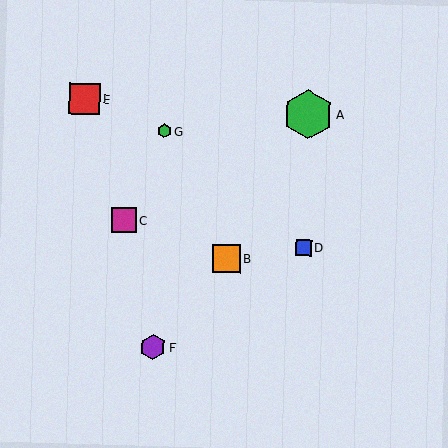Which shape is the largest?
The green hexagon (labeled A) is the largest.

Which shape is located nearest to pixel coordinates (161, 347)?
The purple hexagon (labeled F) at (153, 347) is nearest to that location.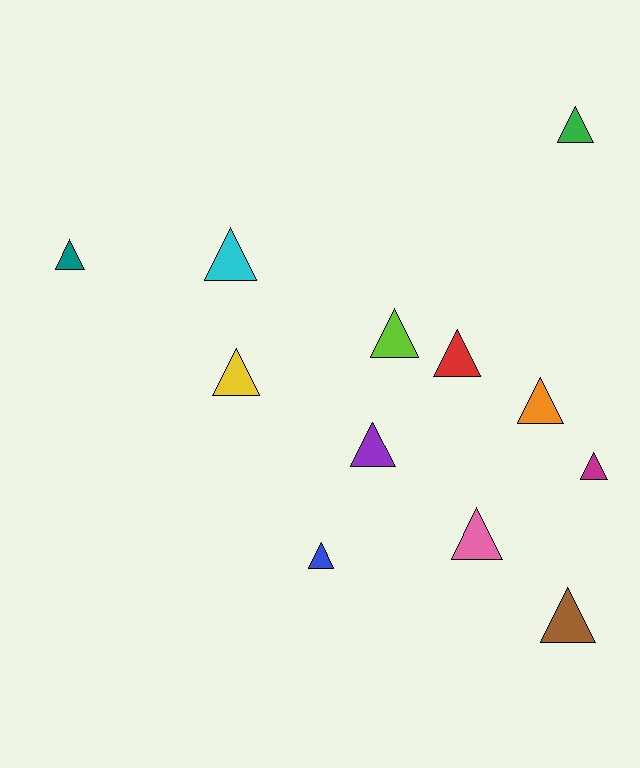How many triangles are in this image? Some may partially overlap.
There are 12 triangles.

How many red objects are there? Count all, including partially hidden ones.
There is 1 red object.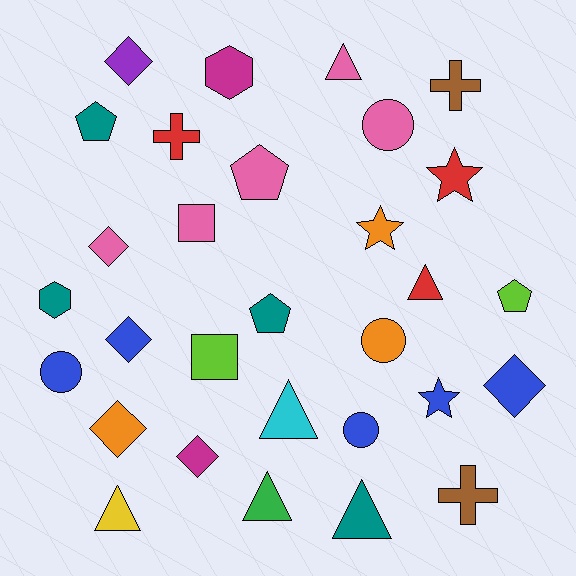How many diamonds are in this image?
There are 6 diamonds.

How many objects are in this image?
There are 30 objects.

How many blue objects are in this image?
There are 5 blue objects.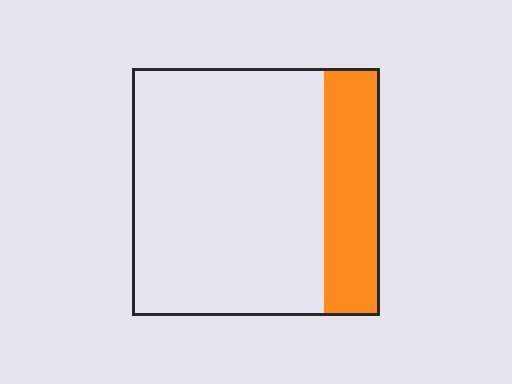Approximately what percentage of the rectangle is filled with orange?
Approximately 25%.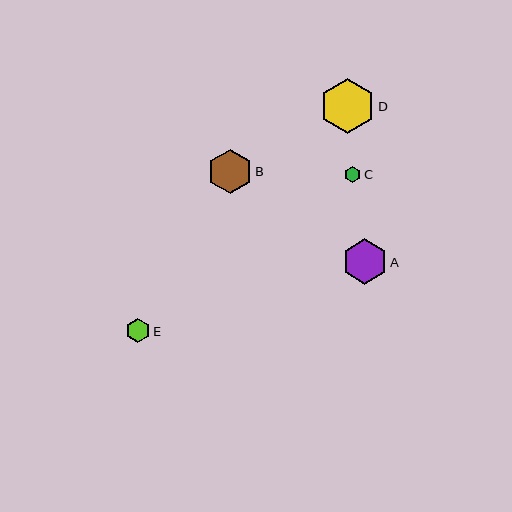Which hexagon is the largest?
Hexagon D is the largest with a size of approximately 56 pixels.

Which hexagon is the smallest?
Hexagon C is the smallest with a size of approximately 16 pixels.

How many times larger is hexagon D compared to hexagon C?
Hexagon D is approximately 3.4 times the size of hexagon C.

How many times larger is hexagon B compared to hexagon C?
Hexagon B is approximately 2.7 times the size of hexagon C.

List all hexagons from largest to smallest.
From largest to smallest: D, A, B, E, C.